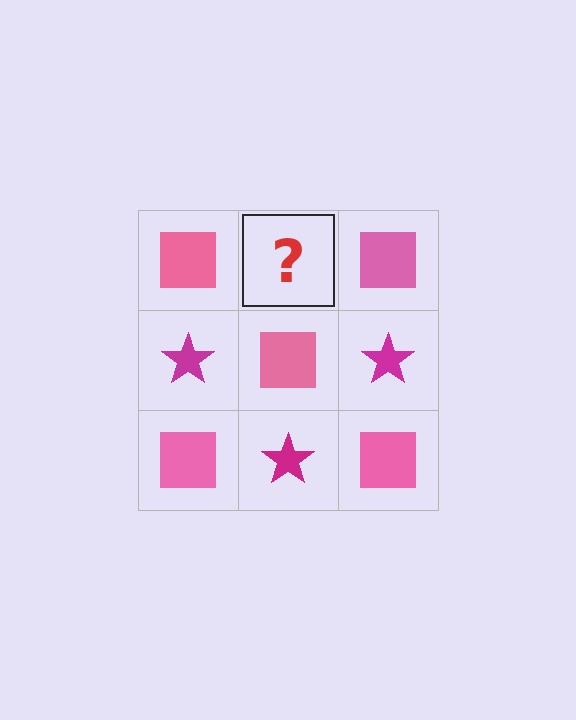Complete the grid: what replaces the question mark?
The question mark should be replaced with a magenta star.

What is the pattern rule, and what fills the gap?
The rule is that it alternates pink square and magenta star in a checkerboard pattern. The gap should be filled with a magenta star.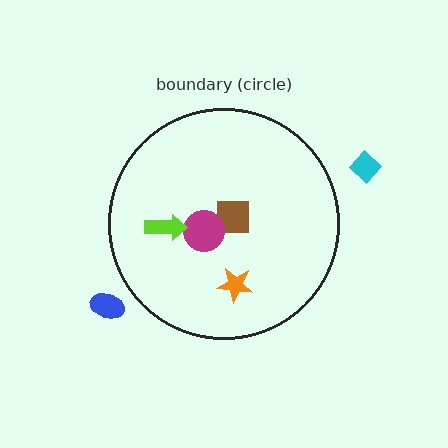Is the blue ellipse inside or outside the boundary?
Outside.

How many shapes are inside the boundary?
4 inside, 2 outside.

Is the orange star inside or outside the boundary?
Inside.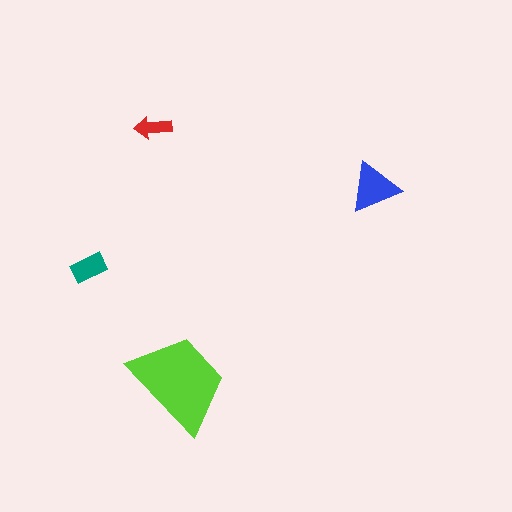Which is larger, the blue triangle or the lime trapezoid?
The lime trapezoid.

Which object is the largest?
The lime trapezoid.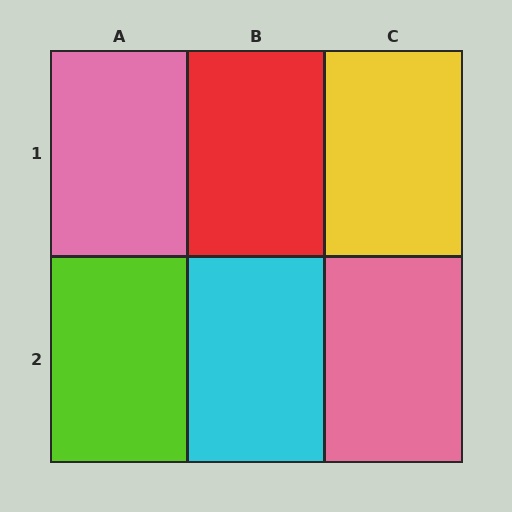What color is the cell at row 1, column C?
Yellow.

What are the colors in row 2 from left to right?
Lime, cyan, pink.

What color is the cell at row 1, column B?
Red.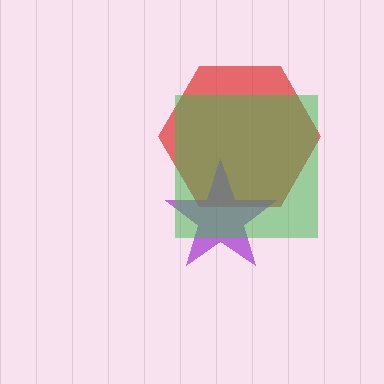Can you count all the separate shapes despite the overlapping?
Yes, there are 3 separate shapes.